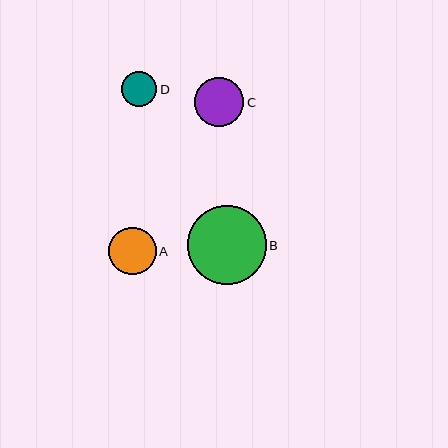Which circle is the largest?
Circle B is the largest with a size of approximately 79 pixels.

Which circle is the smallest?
Circle D is the smallest with a size of approximately 35 pixels.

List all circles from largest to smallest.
From largest to smallest: B, C, A, D.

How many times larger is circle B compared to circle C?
Circle B is approximately 1.6 times the size of circle C.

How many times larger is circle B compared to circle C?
Circle B is approximately 1.6 times the size of circle C.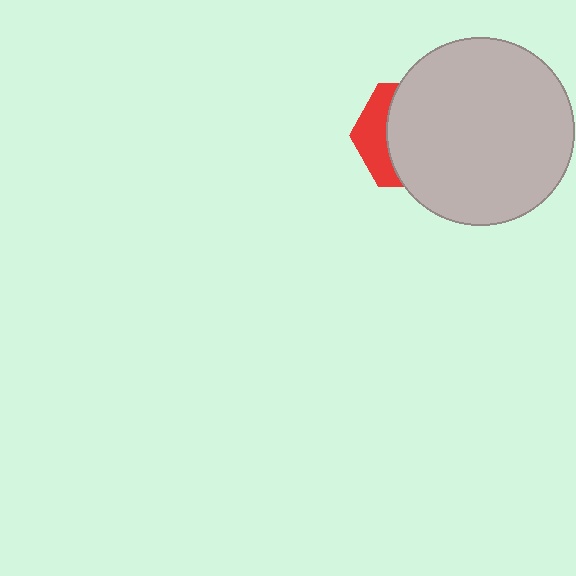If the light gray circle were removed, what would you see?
You would see the complete red hexagon.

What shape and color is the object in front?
The object in front is a light gray circle.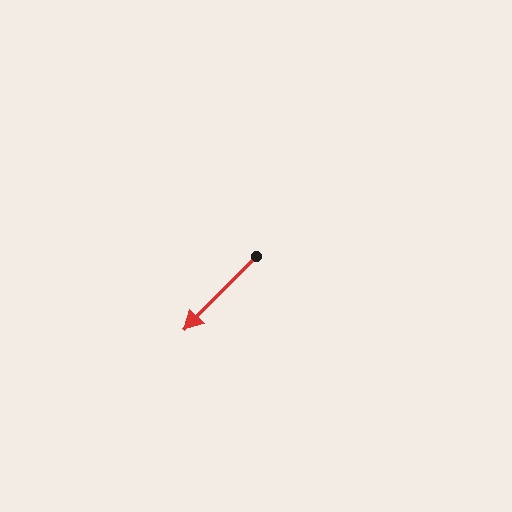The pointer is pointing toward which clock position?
Roughly 7 o'clock.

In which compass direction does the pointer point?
Southwest.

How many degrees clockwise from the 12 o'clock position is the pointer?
Approximately 224 degrees.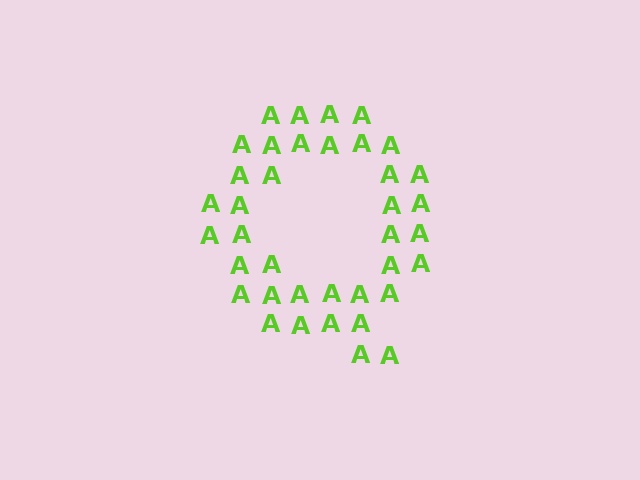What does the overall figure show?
The overall figure shows the letter Q.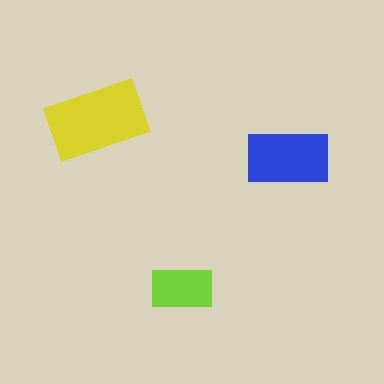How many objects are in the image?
There are 3 objects in the image.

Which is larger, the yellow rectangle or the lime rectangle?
The yellow one.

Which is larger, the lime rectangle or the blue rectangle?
The blue one.